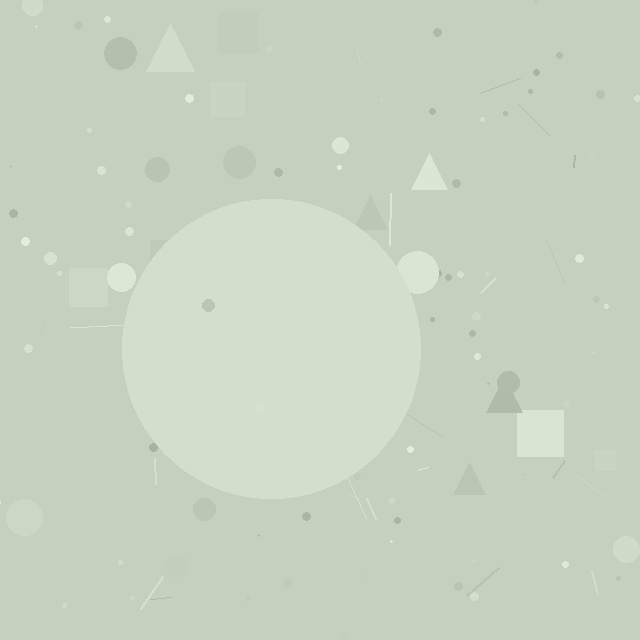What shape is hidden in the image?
A circle is hidden in the image.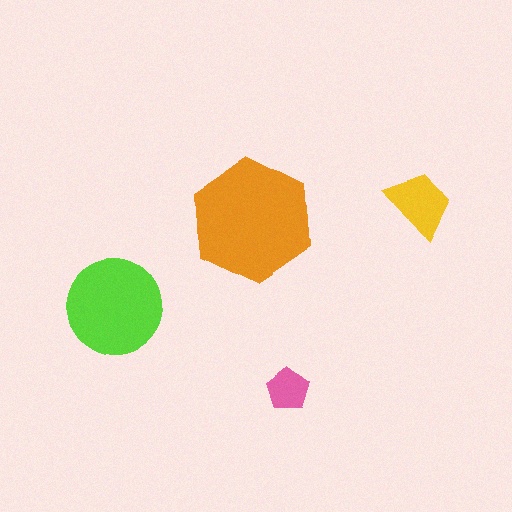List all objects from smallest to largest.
The pink pentagon, the yellow trapezoid, the lime circle, the orange hexagon.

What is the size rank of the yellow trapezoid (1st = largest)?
3rd.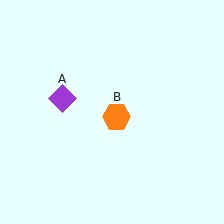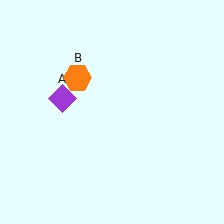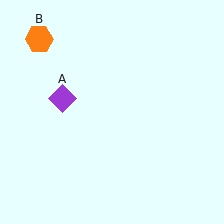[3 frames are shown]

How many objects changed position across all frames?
1 object changed position: orange hexagon (object B).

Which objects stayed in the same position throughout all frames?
Purple diamond (object A) remained stationary.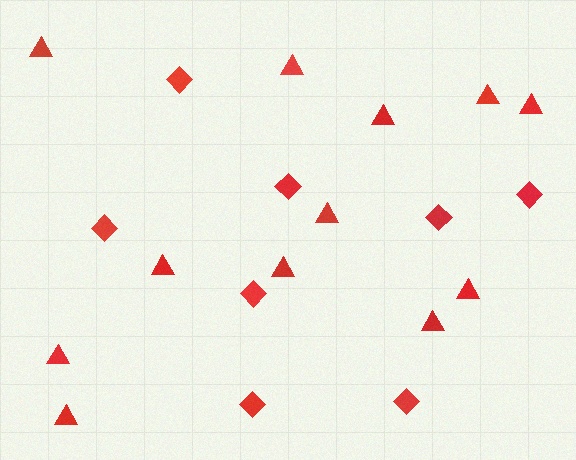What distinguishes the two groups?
There are 2 groups: one group of diamonds (8) and one group of triangles (12).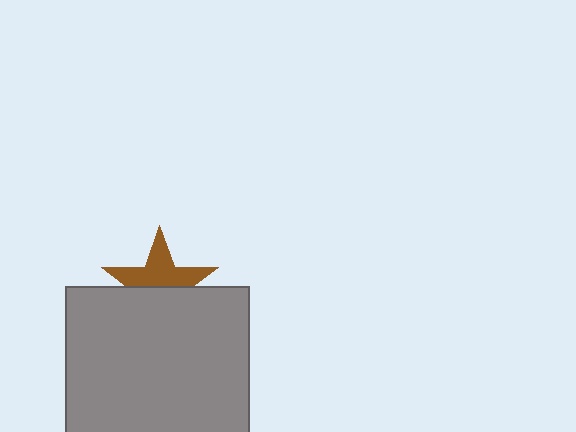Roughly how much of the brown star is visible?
About half of it is visible (roughly 52%).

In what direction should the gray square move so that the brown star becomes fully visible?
The gray square should move down. That is the shortest direction to clear the overlap and leave the brown star fully visible.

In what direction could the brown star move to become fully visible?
The brown star could move up. That would shift it out from behind the gray square entirely.